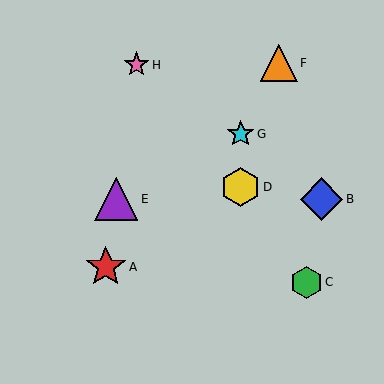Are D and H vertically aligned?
No, D is at x≈241 and H is at x≈136.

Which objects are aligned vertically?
Objects D, G are aligned vertically.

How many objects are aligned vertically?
2 objects (D, G) are aligned vertically.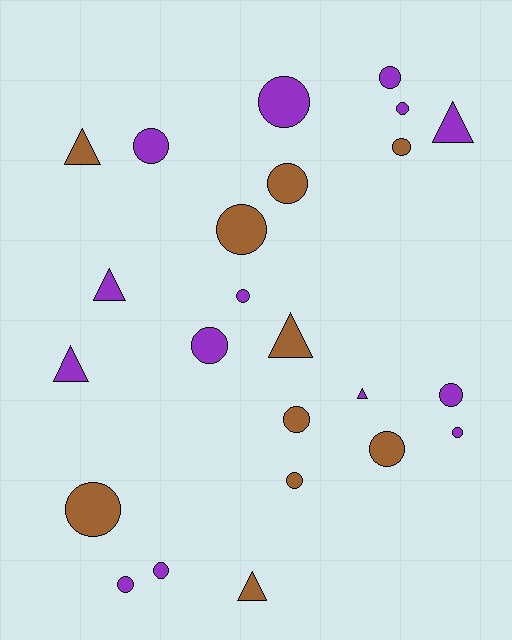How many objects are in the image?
There are 24 objects.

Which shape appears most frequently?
Circle, with 17 objects.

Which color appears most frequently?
Purple, with 14 objects.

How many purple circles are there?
There are 10 purple circles.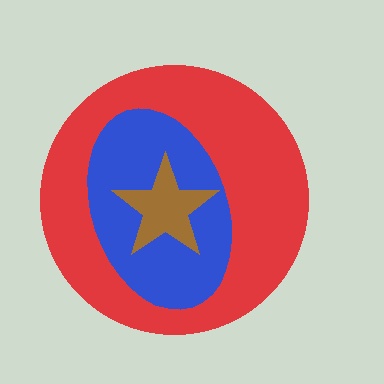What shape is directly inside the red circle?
The blue ellipse.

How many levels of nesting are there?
3.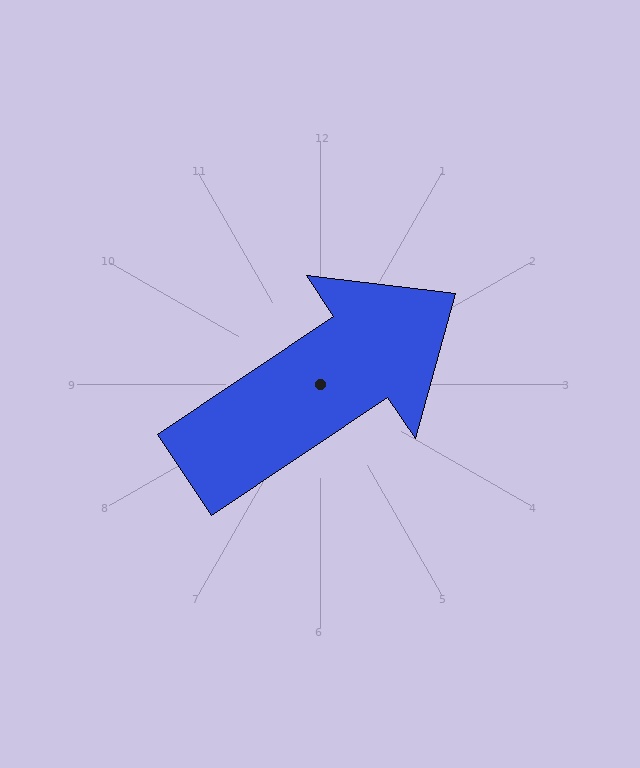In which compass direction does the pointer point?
Northeast.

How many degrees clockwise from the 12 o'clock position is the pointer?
Approximately 56 degrees.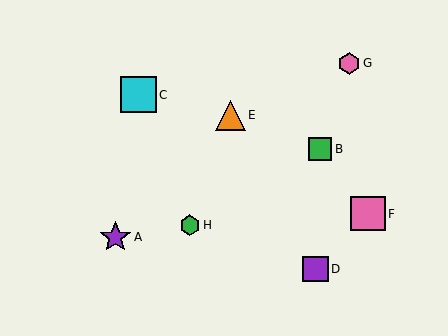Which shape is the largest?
The cyan square (labeled C) is the largest.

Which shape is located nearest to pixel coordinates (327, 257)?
The purple square (labeled D) at (315, 269) is nearest to that location.